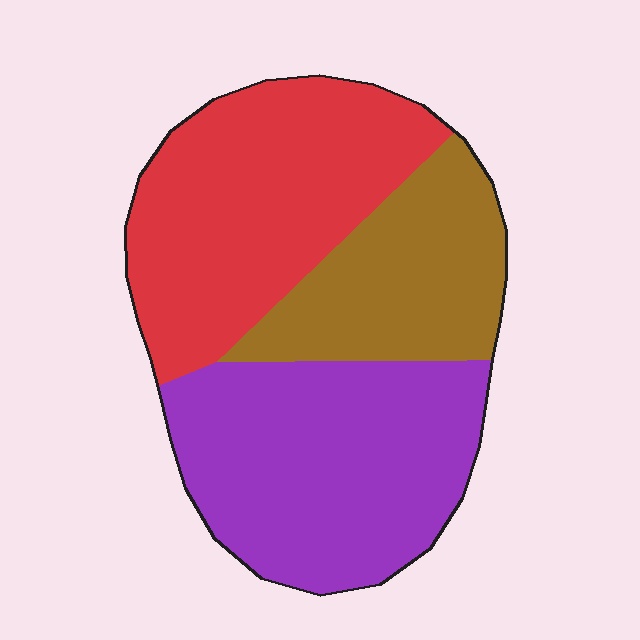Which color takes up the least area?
Brown, at roughly 25%.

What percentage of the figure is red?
Red takes up about three eighths (3/8) of the figure.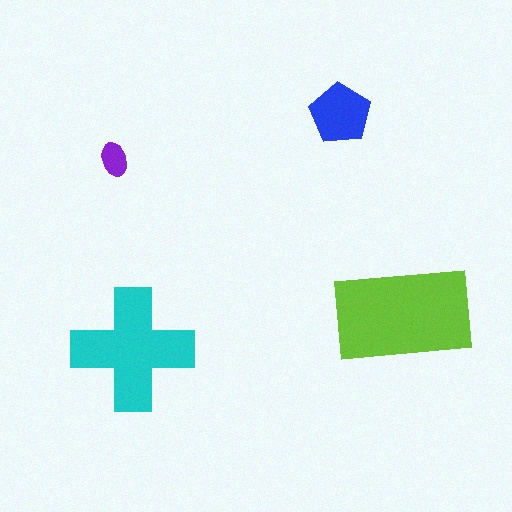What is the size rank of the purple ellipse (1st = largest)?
4th.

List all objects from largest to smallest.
The lime rectangle, the cyan cross, the blue pentagon, the purple ellipse.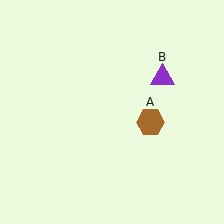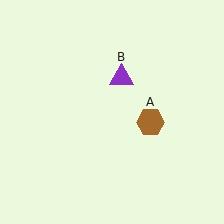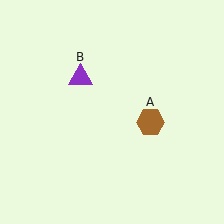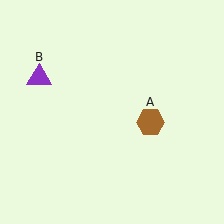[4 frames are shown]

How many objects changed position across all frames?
1 object changed position: purple triangle (object B).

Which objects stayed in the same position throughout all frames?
Brown hexagon (object A) remained stationary.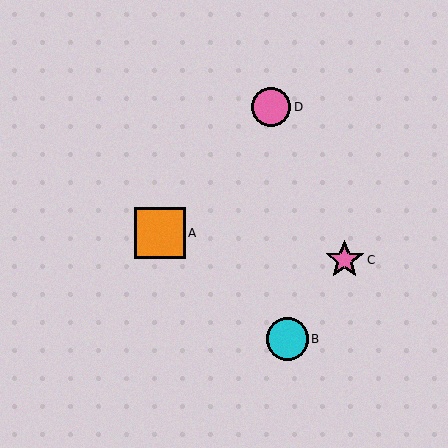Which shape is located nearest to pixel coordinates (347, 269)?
The pink star (labeled C) at (345, 260) is nearest to that location.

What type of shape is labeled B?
Shape B is a cyan circle.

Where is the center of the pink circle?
The center of the pink circle is at (271, 107).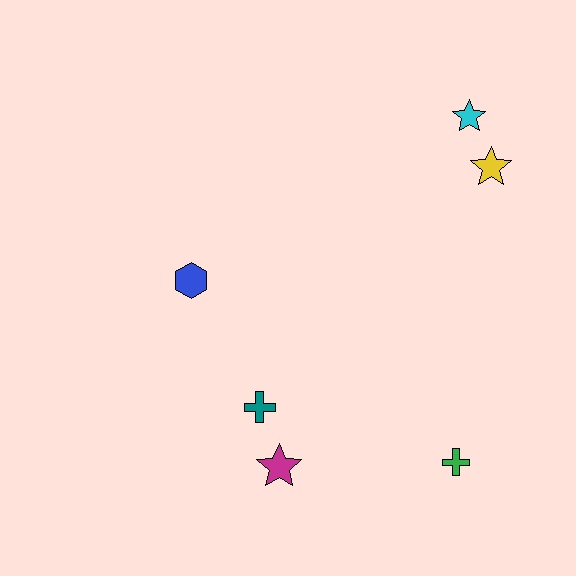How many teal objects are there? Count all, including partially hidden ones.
There is 1 teal object.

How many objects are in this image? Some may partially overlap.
There are 6 objects.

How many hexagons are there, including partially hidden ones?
There is 1 hexagon.